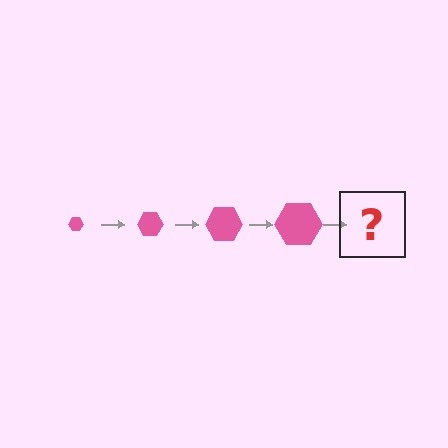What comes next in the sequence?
The next element should be a pink hexagon, larger than the previous one.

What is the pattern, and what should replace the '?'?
The pattern is that the hexagon gets progressively larger each step. The '?' should be a pink hexagon, larger than the previous one.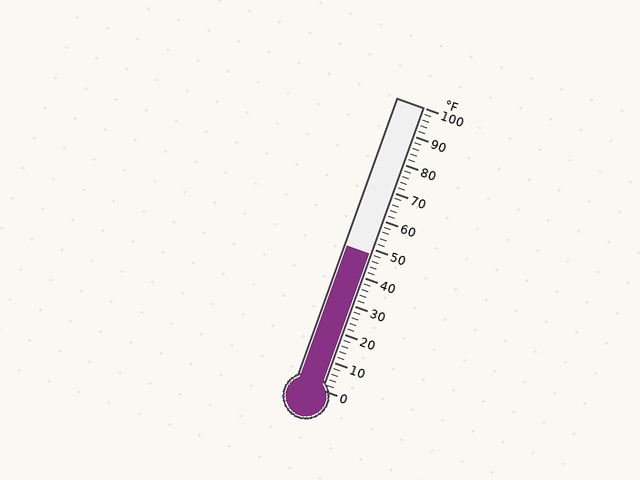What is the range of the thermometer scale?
The thermometer scale ranges from 0°F to 100°F.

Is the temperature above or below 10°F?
The temperature is above 10°F.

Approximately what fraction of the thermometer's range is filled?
The thermometer is filled to approximately 50% of its range.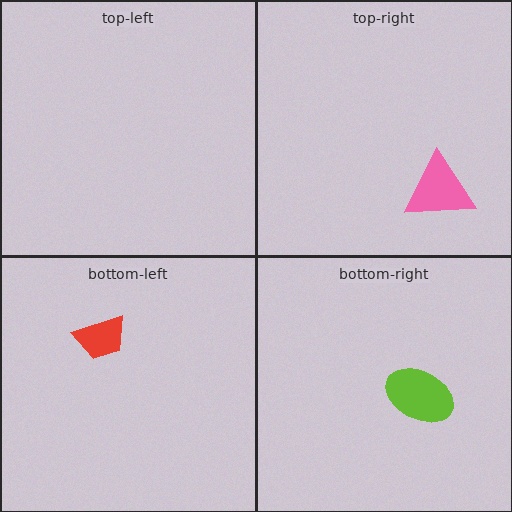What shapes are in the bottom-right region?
The lime ellipse.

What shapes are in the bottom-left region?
The red trapezoid.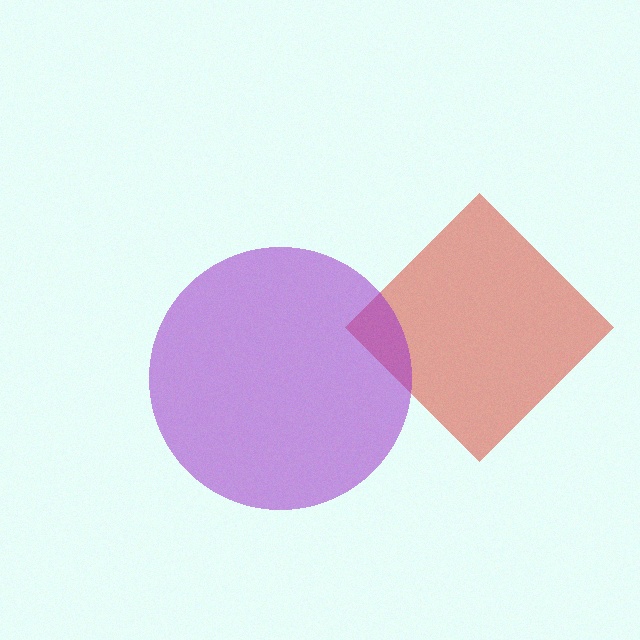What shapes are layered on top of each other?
The layered shapes are: a red diamond, a purple circle.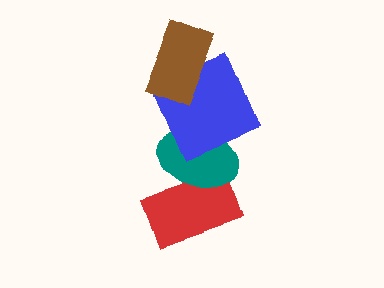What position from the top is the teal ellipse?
The teal ellipse is 3rd from the top.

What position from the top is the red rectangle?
The red rectangle is 4th from the top.